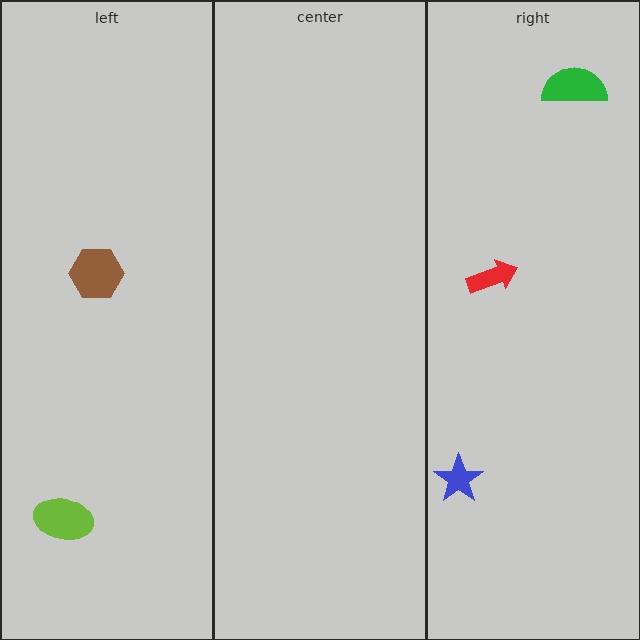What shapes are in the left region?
The brown hexagon, the lime ellipse.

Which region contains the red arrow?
The right region.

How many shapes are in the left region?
2.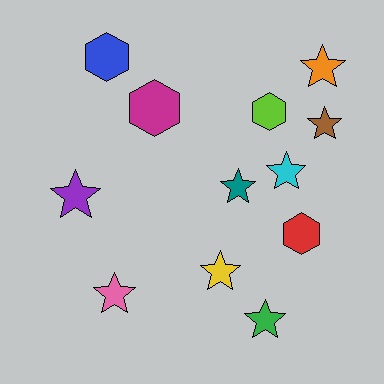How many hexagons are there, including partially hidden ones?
There are 4 hexagons.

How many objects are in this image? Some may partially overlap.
There are 12 objects.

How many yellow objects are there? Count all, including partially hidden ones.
There is 1 yellow object.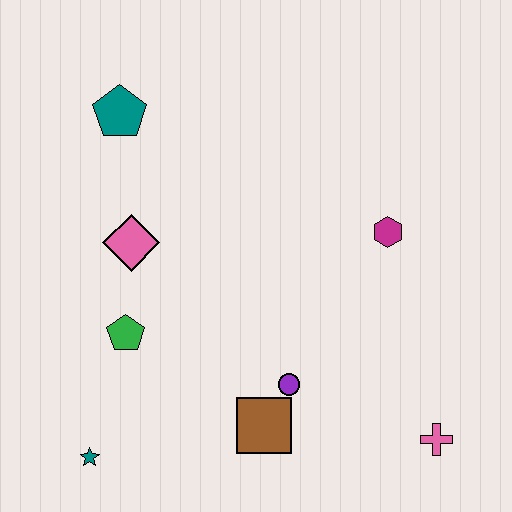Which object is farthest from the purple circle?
The teal pentagon is farthest from the purple circle.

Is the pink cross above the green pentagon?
No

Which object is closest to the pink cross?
The purple circle is closest to the pink cross.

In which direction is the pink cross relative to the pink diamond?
The pink cross is to the right of the pink diamond.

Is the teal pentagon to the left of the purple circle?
Yes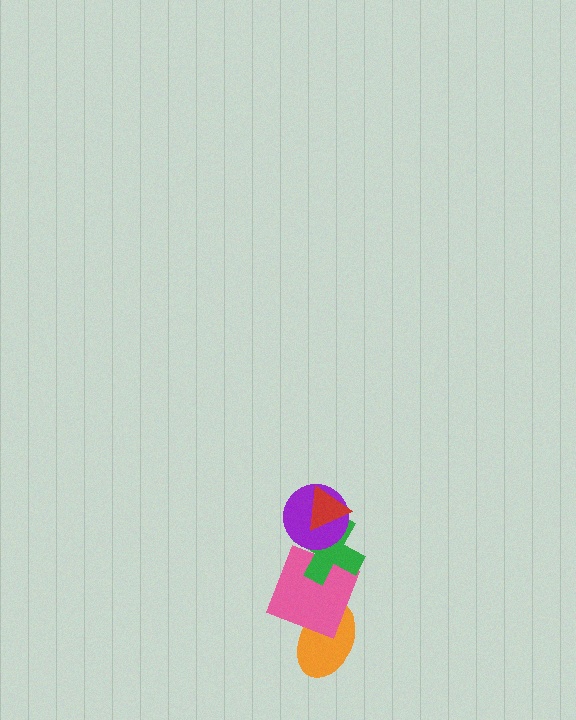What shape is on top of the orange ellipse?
The pink square is on top of the orange ellipse.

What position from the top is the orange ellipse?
The orange ellipse is 5th from the top.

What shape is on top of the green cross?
The purple circle is on top of the green cross.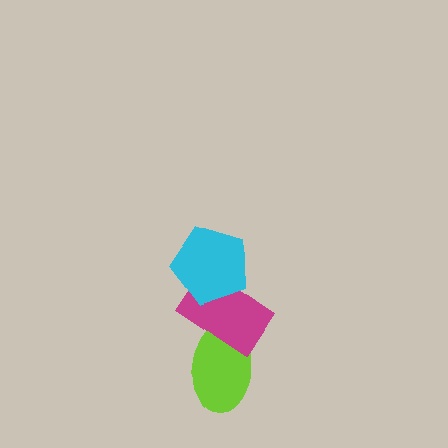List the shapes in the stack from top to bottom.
From top to bottom: the cyan pentagon, the magenta rectangle, the lime ellipse.